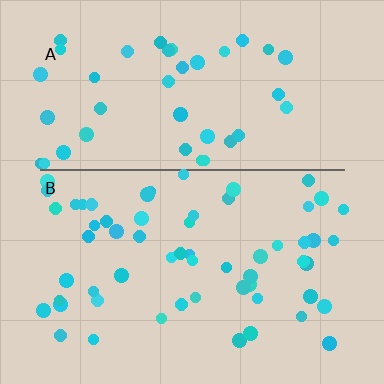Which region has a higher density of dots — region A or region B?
B (the bottom).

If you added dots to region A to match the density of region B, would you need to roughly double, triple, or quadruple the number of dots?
Approximately double.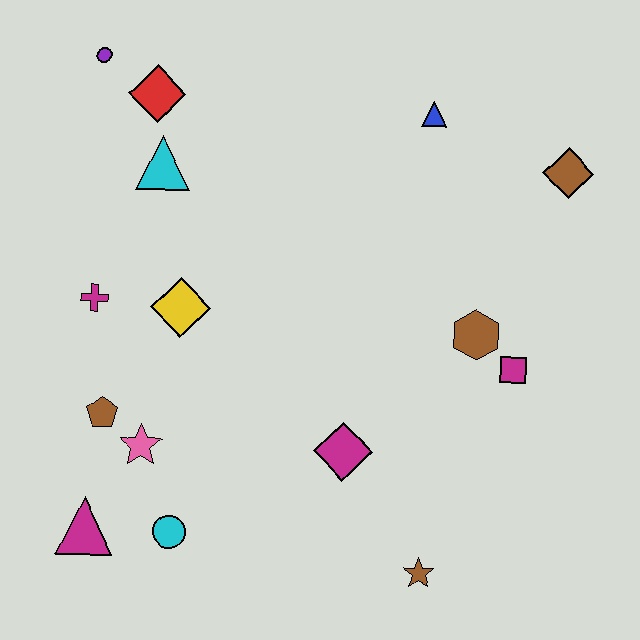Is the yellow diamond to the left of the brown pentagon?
No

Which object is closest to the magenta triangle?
The cyan circle is closest to the magenta triangle.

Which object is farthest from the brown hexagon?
The purple circle is farthest from the brown hexagon.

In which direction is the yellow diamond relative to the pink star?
The yellow diamond is above the pink star.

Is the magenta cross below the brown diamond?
Yes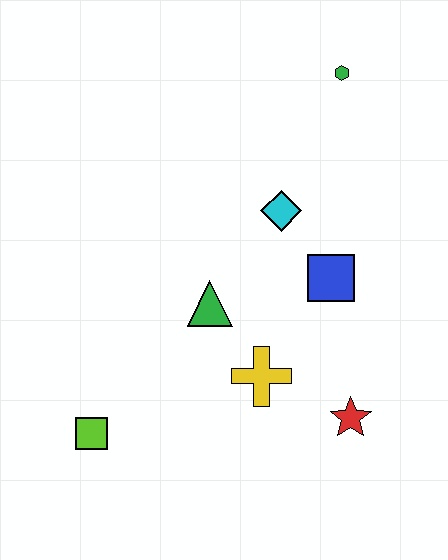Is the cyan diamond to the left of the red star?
Yes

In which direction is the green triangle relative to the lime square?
The green triangle is above the lime square.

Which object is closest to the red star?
The yellow cross is closest to the red star.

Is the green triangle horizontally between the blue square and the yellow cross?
No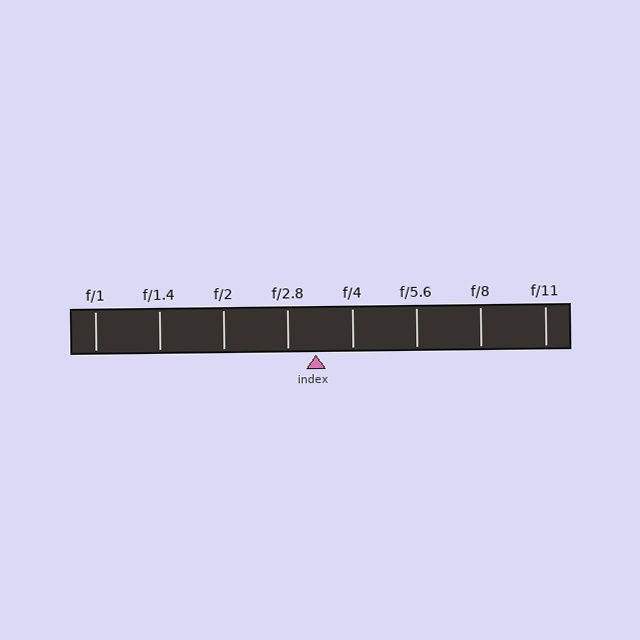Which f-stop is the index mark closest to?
The index mark is closest to f/2.8.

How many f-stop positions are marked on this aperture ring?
There are 8 f-stop positions marked.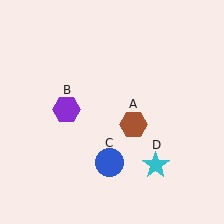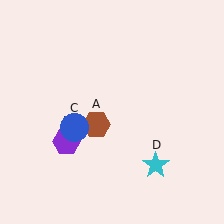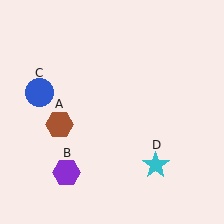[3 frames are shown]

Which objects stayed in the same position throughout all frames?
Cyan star (object D) remained stationary.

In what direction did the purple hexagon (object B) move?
The purple hexagon (object B) moved down.